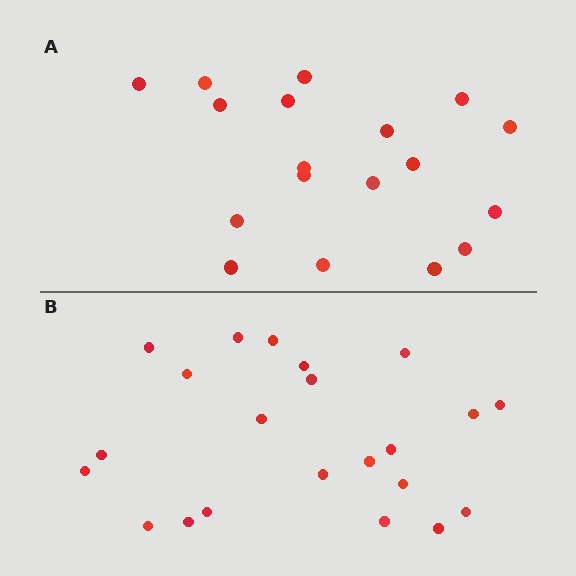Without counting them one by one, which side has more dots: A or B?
Region B (the bottom region) has more dots.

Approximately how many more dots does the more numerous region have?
Region B has about 4 more dots than region A.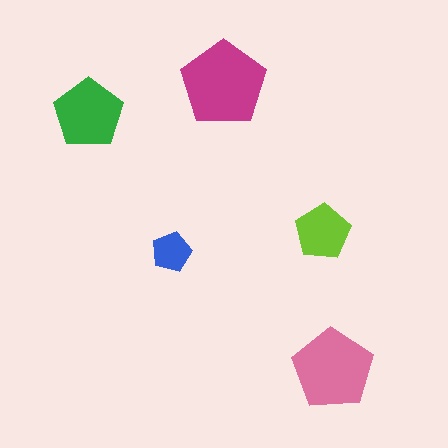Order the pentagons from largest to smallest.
the magenta one, the pink one, the green one, the lime one, the blue one.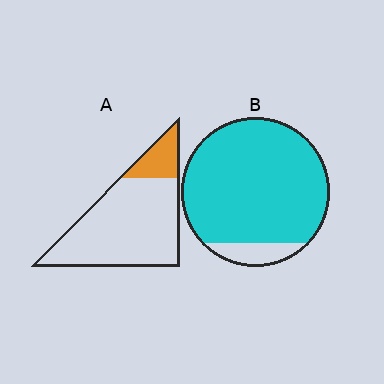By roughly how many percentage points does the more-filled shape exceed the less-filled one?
By roughly 75 percentage points (B over A).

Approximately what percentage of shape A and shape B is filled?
A is approximately 15% and B is approximately 90%.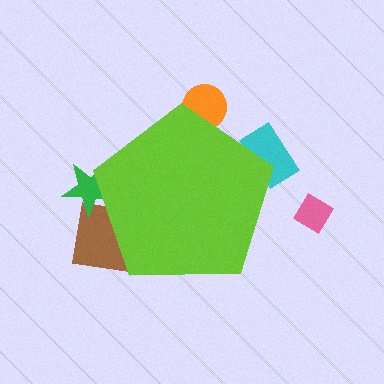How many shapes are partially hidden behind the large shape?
4 shapes are partially hidden.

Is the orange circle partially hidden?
Yes, the orange circle is partially hidden behind the lime pentagon.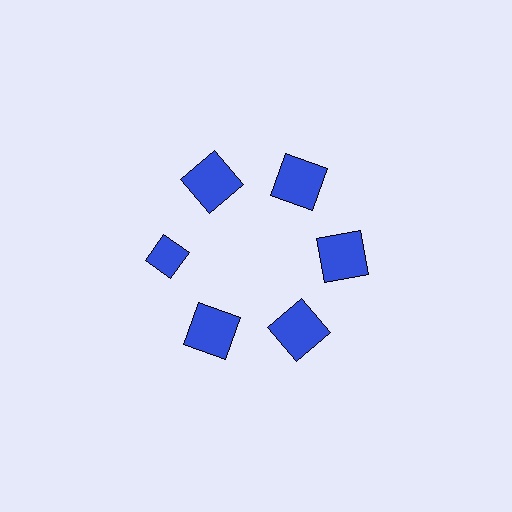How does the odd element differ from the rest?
It has a different shape: diamond instead of square.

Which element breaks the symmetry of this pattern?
The blue diamond at roughly the 9 o'clock position breaks the symmetry. All other shapes are blue squares.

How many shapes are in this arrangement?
There are 6 shapes arranged in a ring pattern.